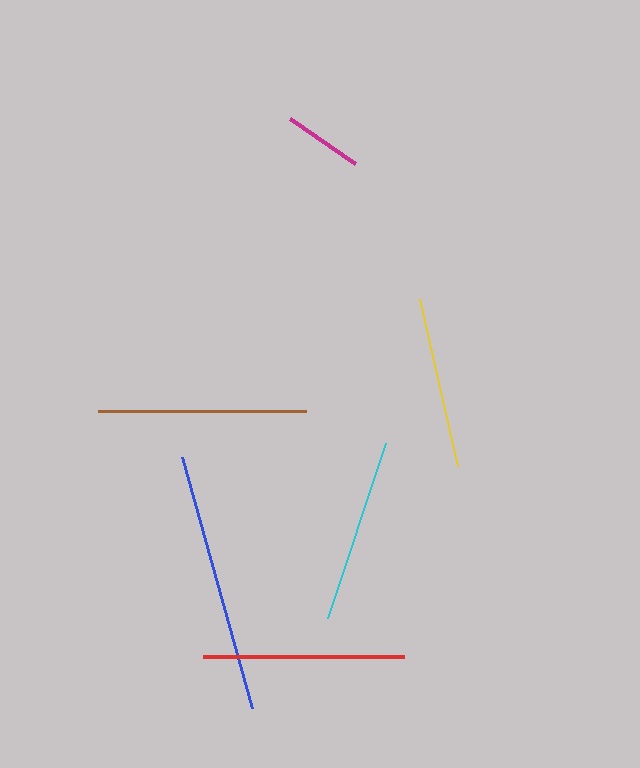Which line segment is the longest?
The blue line is the longest at approximately 260 pixels.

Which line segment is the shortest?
The magenta line is the shortest at approximately 79 pixels.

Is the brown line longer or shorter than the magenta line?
The brown line is longer than the magenta line.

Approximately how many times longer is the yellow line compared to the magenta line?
The yellow line is approximately 2.2 times the length of the magenta line.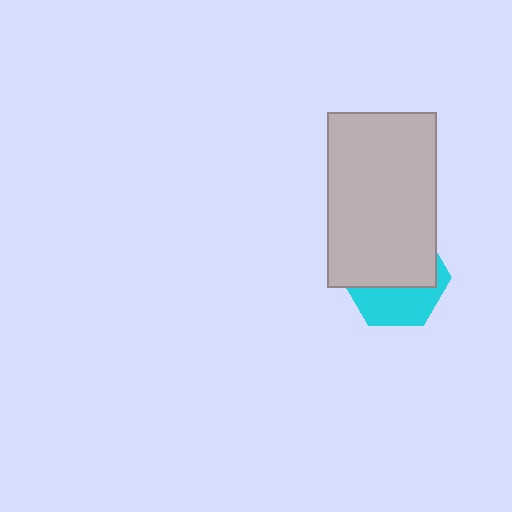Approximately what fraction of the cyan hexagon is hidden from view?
Roughly 59% of the cyan hexagon is hidden behind the light gray rectangle.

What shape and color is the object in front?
The object in front is a light gray rectangle.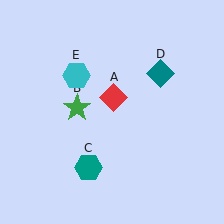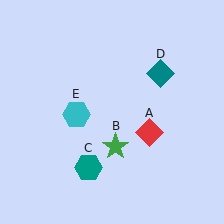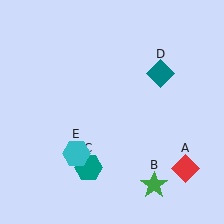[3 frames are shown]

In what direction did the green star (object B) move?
The green star (object B) moved down and to the right.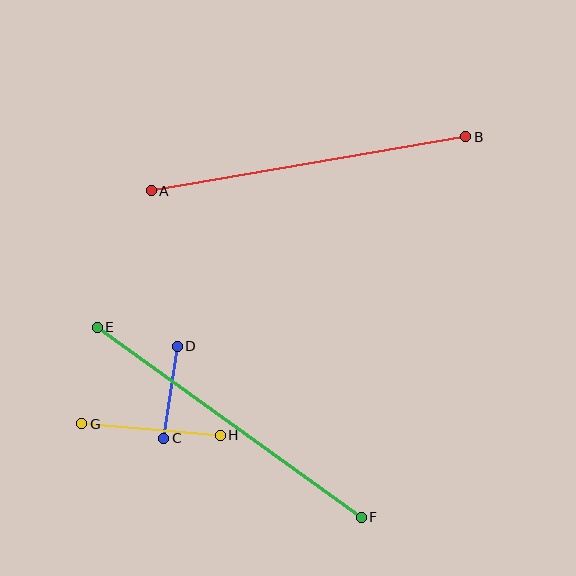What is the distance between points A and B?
The distance is approximately 319 pixels.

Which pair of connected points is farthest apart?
Points E and F are farthest apart.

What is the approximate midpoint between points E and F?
The midpoint is at approximately (229, 422) pixels.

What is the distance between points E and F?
The distance is approximately 325 pixels.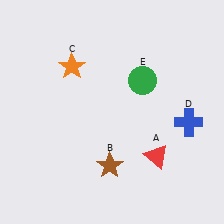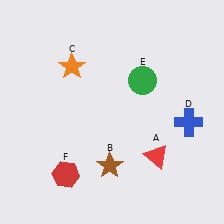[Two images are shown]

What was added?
A red hexagon (F) was added in Image 2.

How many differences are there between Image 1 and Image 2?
There is 1 difference between the two images.